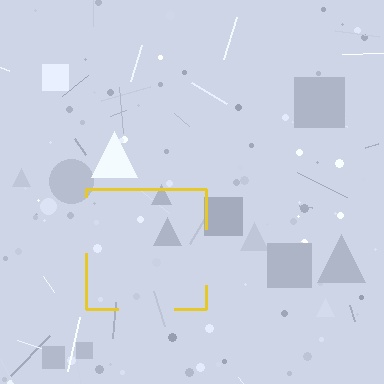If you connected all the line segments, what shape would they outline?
They would outline a square.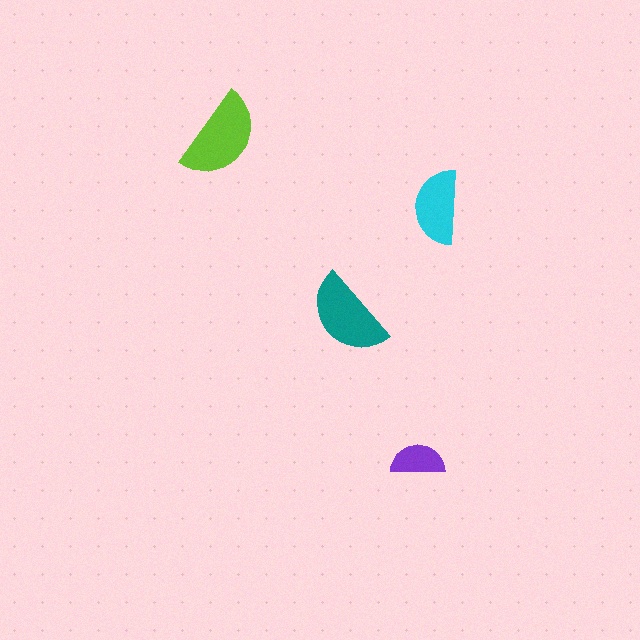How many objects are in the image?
There are 4 objects in the image.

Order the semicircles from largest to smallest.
the lime one, the teal one, the cyan one, the purple one.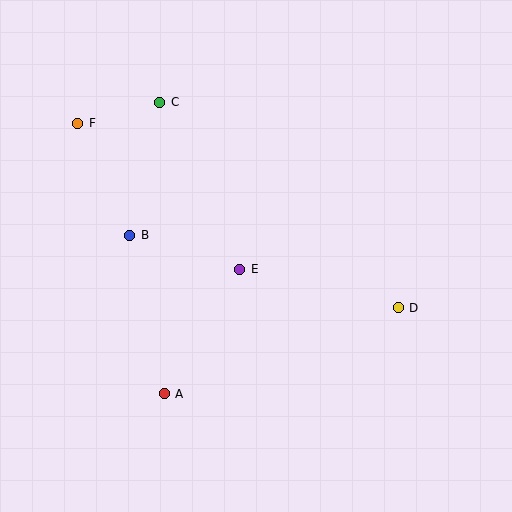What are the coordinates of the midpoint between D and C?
The midpoint between D and C is at (279, 205).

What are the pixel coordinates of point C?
Point C is at (160, 102).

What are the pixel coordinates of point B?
Point B is at (130, 235).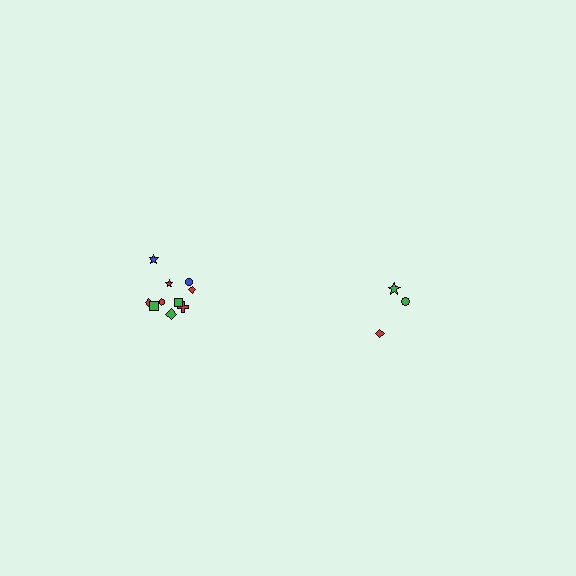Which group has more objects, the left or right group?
The left group.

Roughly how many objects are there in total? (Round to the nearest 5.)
Roughly 15 objects in total.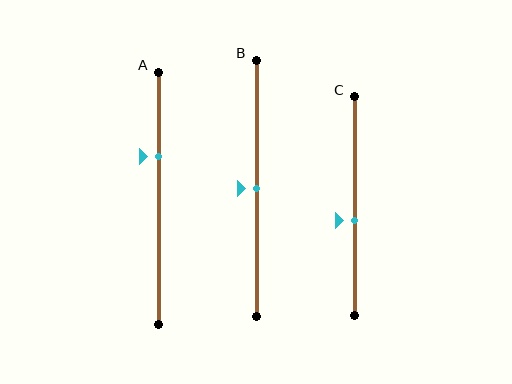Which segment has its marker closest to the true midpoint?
Segment B has its marker closest to the true midpoint.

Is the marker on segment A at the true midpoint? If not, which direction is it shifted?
No, the marker on segment A is shifted upward by about 16% of the segment length.